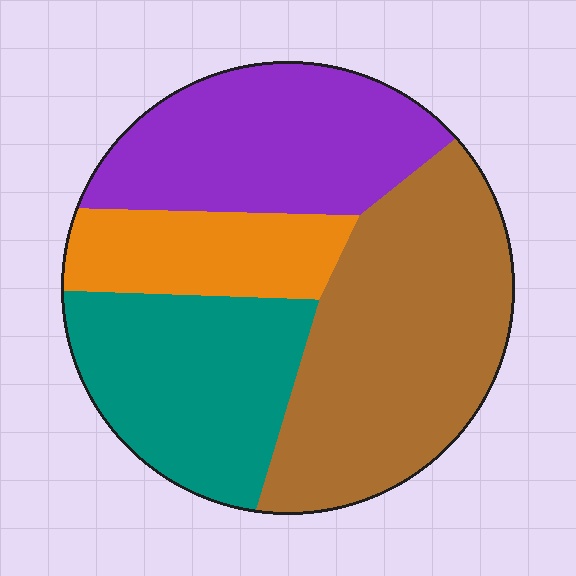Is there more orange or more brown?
Brown.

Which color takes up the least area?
Orange, at roughly 15%.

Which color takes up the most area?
Brown, at roughly 35%.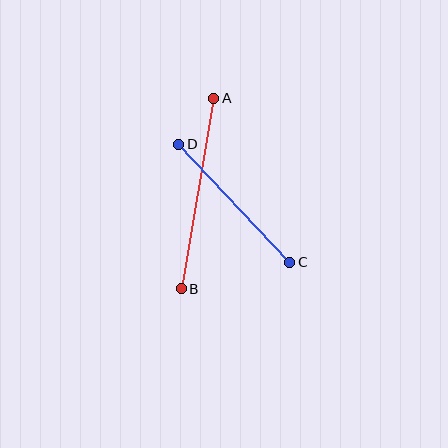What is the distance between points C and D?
The distance is approximately 162 pixels.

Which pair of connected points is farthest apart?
Points A and B are farthest apart.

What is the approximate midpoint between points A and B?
The midpoint is at approximately (197, 194) pixels.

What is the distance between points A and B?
The distance is approximately 193 pixels.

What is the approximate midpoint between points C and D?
The midpoint is at approximately (234, 203) pixels.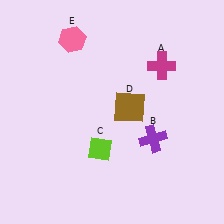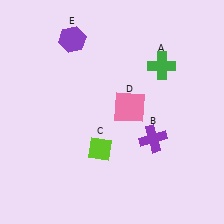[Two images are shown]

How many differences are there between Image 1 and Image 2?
There are 3 differences between the two images.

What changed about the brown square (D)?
In Image 1, D is brown. In Image 2, it changed to pink.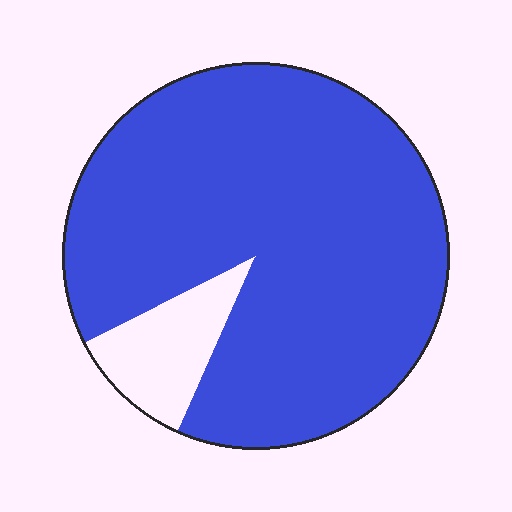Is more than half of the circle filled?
Yes.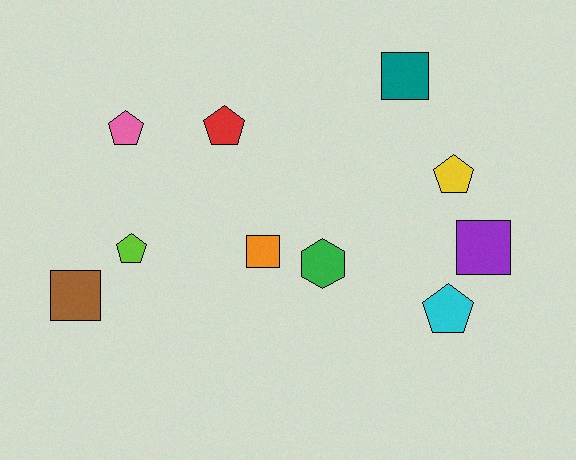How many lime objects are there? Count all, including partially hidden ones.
There is 1 lime object.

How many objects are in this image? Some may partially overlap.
There are 10 objects.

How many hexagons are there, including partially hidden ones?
There is 1 hexagon.